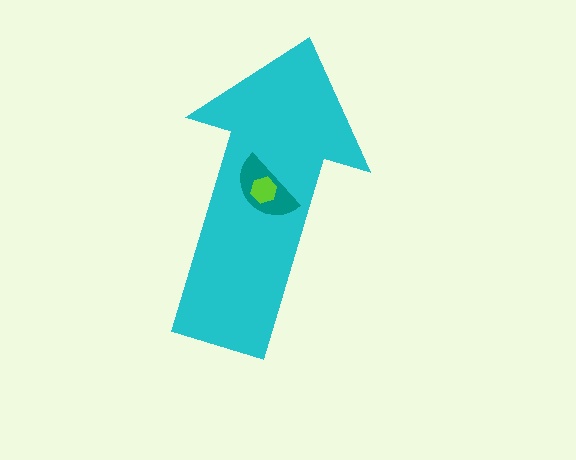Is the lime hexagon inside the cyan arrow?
Yes.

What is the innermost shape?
The lime hexagon.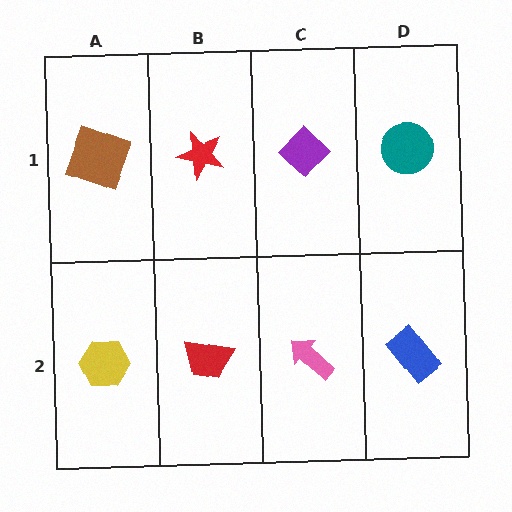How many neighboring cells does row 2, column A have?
2.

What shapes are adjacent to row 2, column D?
A teal circle (row 1, column D), a pink arrow (row 2, column C).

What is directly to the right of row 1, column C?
A teal circle.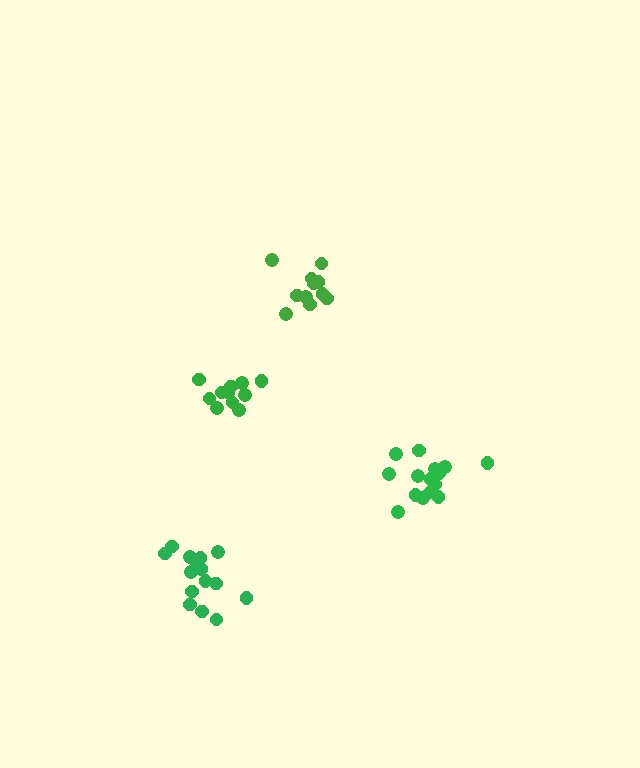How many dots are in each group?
Group 1: 11 dots, Group 2: 11 dots, Group 3: 15 dots, Group 4: 15 dots (52 total).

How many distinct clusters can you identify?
There are 4 distinct clusters.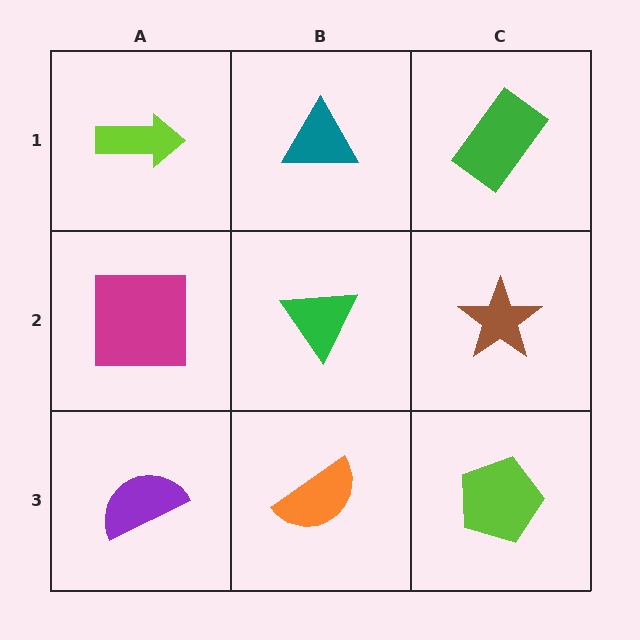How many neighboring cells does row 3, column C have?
2.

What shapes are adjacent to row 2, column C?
A green rectangle (row 1, column C), a lime pentagon (row 3, column C), a green triangle (row 2, column B).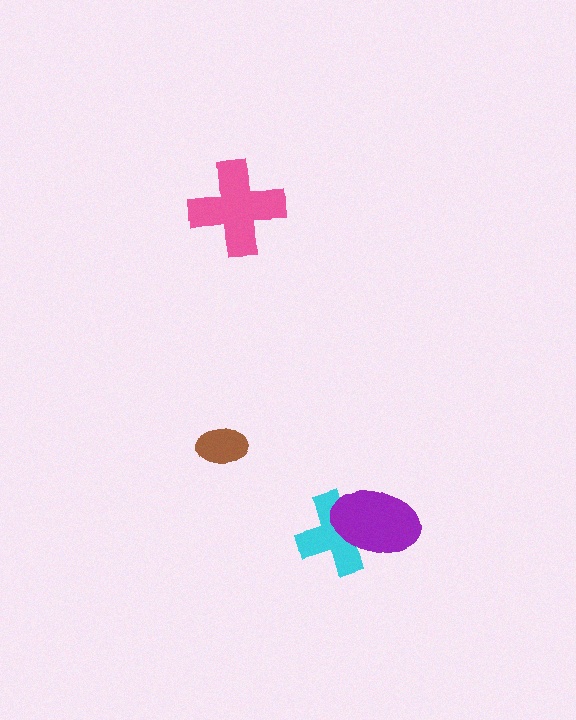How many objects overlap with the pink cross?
0 objects overlap with the pink cross.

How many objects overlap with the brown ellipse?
0 objects overlap with the brown ellipse.